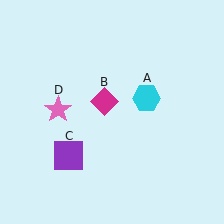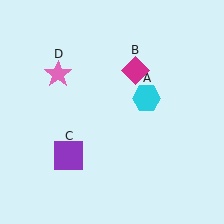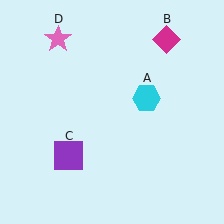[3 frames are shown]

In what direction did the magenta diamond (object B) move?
The magenta diamond (object B) moved up and to the right.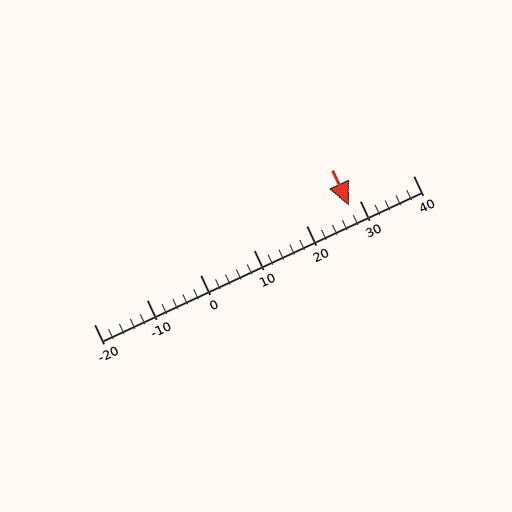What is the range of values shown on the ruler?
The ruler shows values from -20 to 40.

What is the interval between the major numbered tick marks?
The major tick marks are spaced 10 units apart.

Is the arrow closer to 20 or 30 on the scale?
The arrow is closer to 30.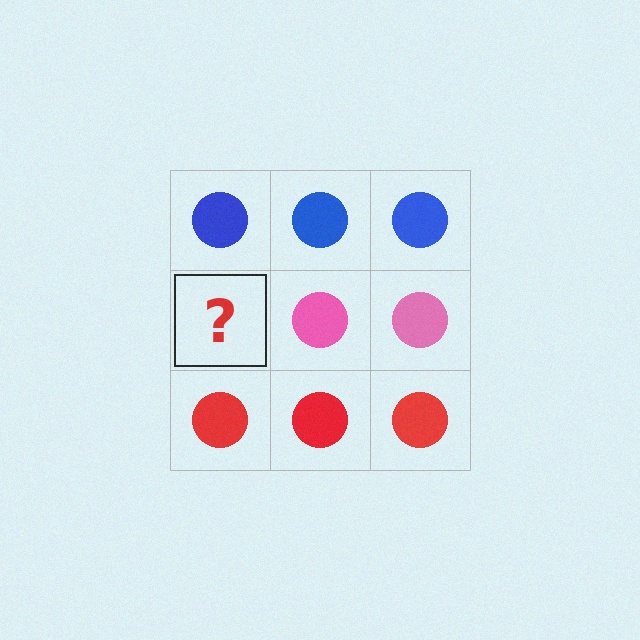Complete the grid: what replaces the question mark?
The question mark should be replaced with a pink circle.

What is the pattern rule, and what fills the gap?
The rule is that each row has a consistent color. The gap should be filled with a pink circle.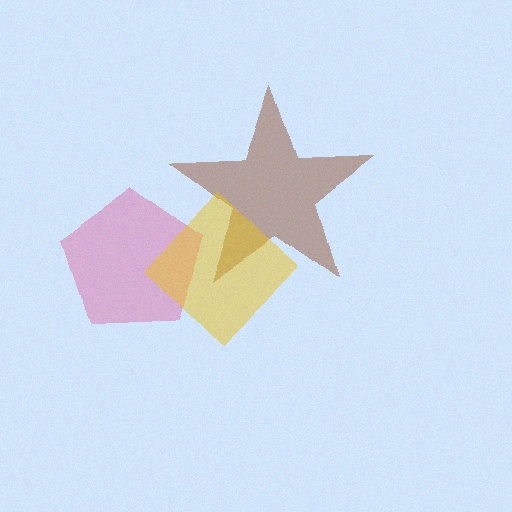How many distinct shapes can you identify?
There are 3 distinct shapes: a brown star, a pink pentagon, a yellow diamond.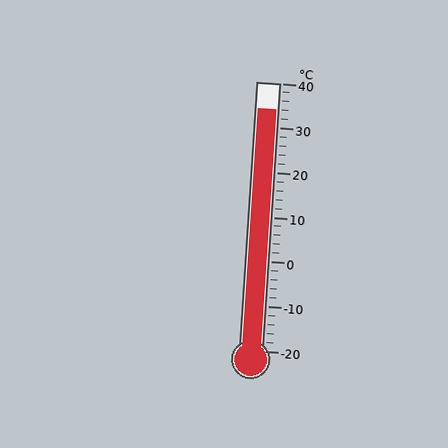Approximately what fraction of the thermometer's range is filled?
The thermometer is filled to approximately 90% of its range.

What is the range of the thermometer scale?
The thermometer scale ranges from -20°C to 40°C.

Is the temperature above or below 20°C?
The temperature is above 20°C.